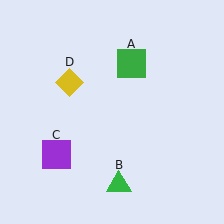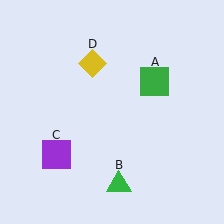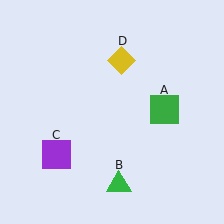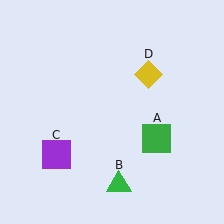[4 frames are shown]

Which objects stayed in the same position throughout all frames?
Green triangle (object B) and purple square (object C) remained stationary.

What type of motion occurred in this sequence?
The green square (object A), yellow diamond (object D) rotated clockwise around the center of the scene.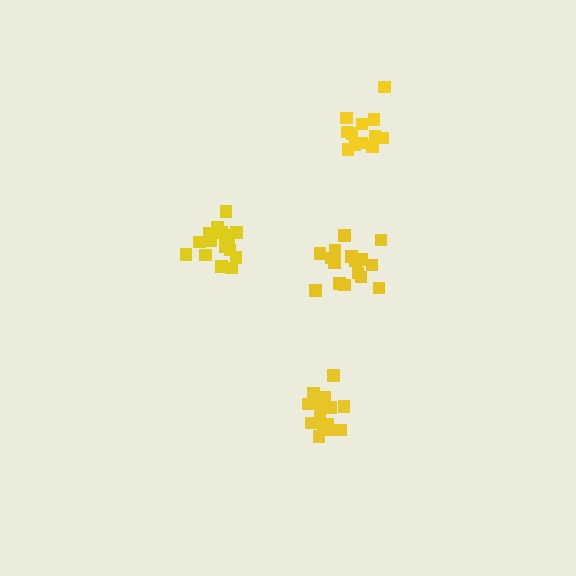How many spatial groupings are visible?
There are 4 spatial groupings.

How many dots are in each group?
Group 1: 14 dots, Group 2: 17 dots, Group 3: 12 dots, Group 4: 17 dots (60 total).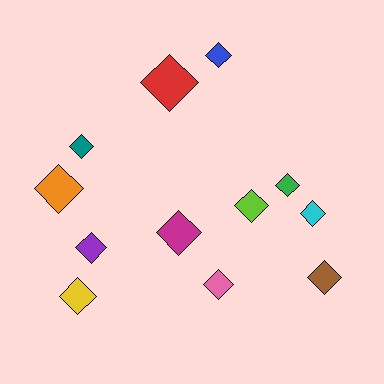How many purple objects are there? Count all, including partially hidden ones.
There is 1 purple object.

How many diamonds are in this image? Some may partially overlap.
There are 12 diamonds.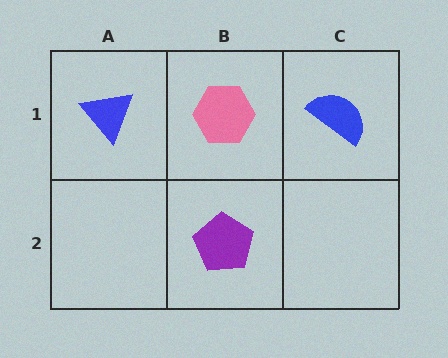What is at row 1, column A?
A blue triangle.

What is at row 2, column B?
A purple pentagon.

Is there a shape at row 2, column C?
No, that cell is empty.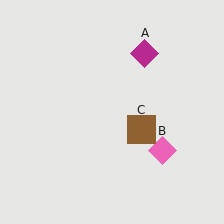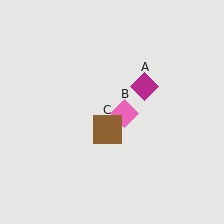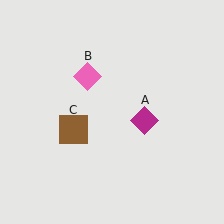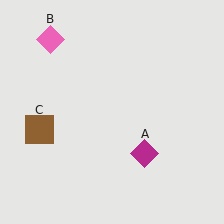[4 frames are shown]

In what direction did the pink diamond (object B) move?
The pink diamond (object B) moved up and to the left.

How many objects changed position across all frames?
3 objects changed position: magenta diamond (object A), pink diamond (object B), brown square (object C).